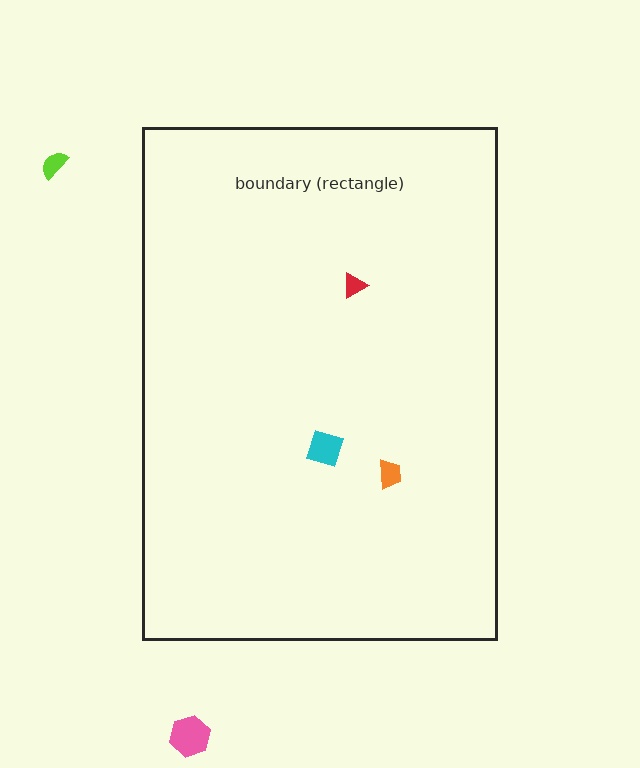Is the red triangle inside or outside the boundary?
Inside.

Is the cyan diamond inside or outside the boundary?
Inside.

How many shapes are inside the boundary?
3 inside, 2 outside.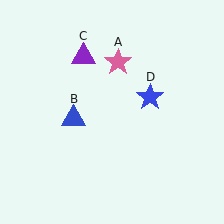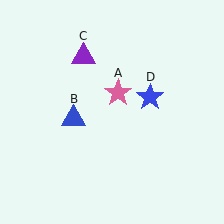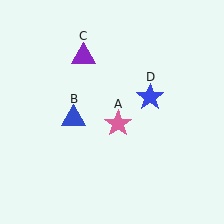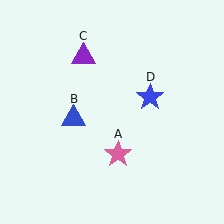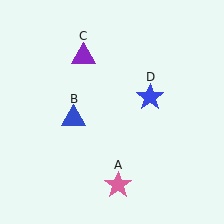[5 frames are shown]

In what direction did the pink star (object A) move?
The pink star (object A) moved down.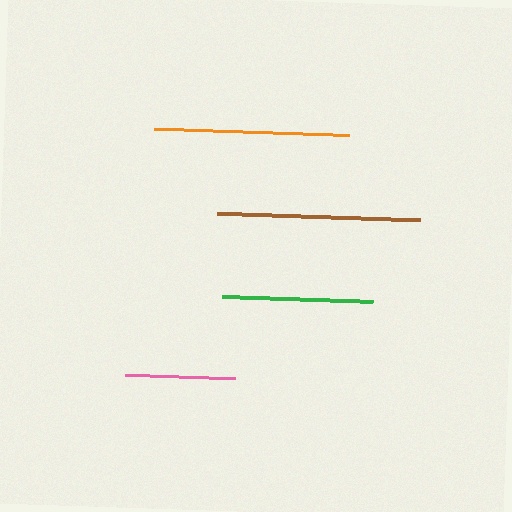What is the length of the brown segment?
The brown segment is approximately 202 pixels long.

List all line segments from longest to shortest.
From longest to shortest: brown, orange, green, pink.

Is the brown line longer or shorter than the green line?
The brown line is longer than the green line.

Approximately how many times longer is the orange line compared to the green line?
The orange line is approximately 1.3 times the length of the green line.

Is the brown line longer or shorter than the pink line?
The brown line is longer than the pink line.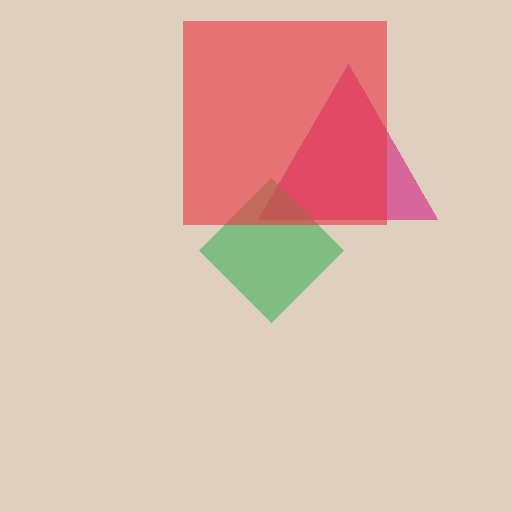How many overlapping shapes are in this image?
There are 3 overlapping shapes in the image.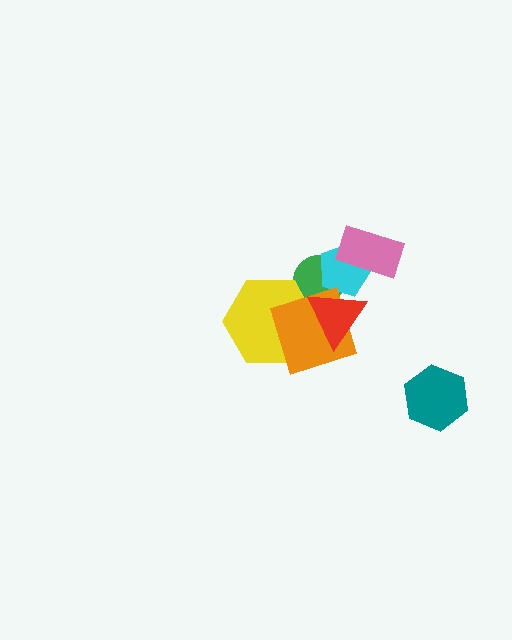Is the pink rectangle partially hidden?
No, no other shape covers it.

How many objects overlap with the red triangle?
4 objects overlap with the red triangle.